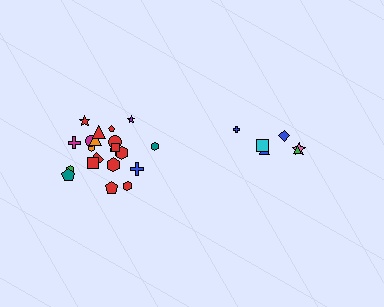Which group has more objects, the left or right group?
The left group.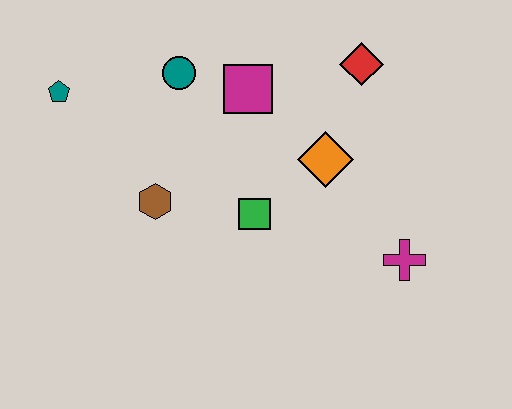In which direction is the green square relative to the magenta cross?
The green square is to the left of the magenta cross.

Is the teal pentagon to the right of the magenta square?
No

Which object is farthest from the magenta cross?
The teal pentagon is farthest from the magenta cross.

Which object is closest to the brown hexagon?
The green square is closest to the brown hexagon.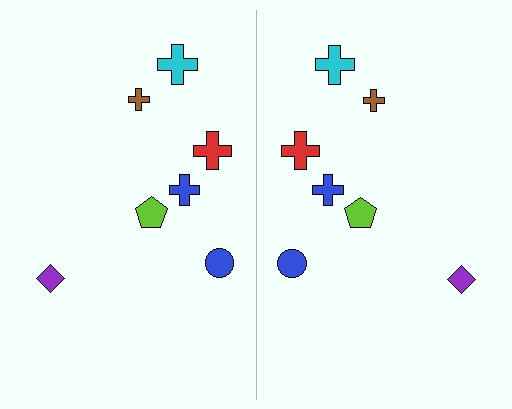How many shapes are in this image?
There are 14 shapes in this image.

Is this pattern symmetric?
Yes, this pattern has bilateral (reflection) symmetry.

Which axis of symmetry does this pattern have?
The pattern has a vertical axis of symmetry running through the center of the image.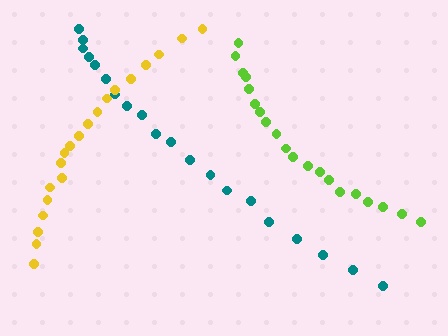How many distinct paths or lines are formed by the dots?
There are 3 distinct paths.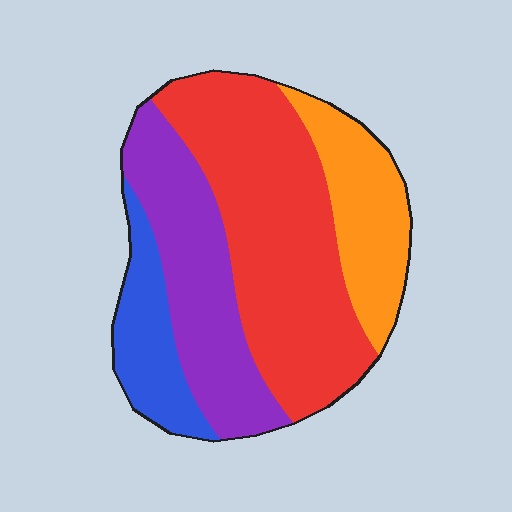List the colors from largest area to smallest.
From largest to smallest: red, purple, orange, blue.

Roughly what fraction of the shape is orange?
Orange takes up less than a quarter of the shape.